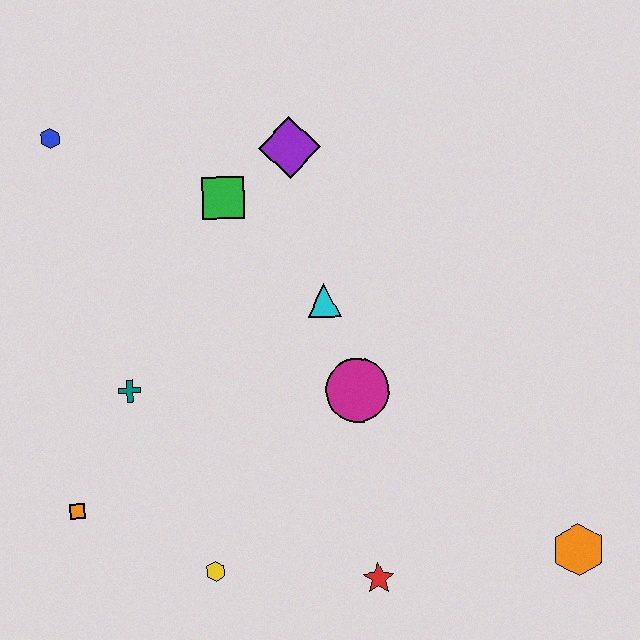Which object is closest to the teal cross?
The orange square is closest to the teal cross.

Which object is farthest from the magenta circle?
The blue hexagon is farthest from the magenta circle.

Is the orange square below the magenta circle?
Yes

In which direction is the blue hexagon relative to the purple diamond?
The blue hexagon is to the left of the purple diamond.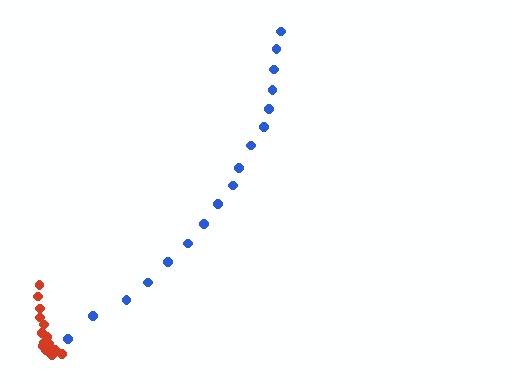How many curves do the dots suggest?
There are 2 distinct paths.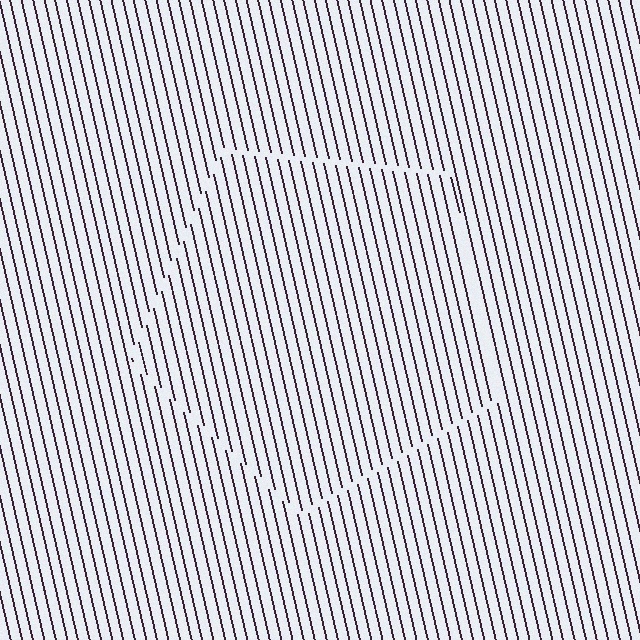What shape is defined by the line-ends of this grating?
An illusory pentagon. The interior of the shape contains the same grating, shifted by half a period — the contour is defined by the phase discontinuity where line-ends from the inner and outer gratings abut.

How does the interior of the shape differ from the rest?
The interior of the shape contains the same grating, shifted by half a period — the contour is defined by the phase discontinuity where line-ends from the inner and outer gratings abut.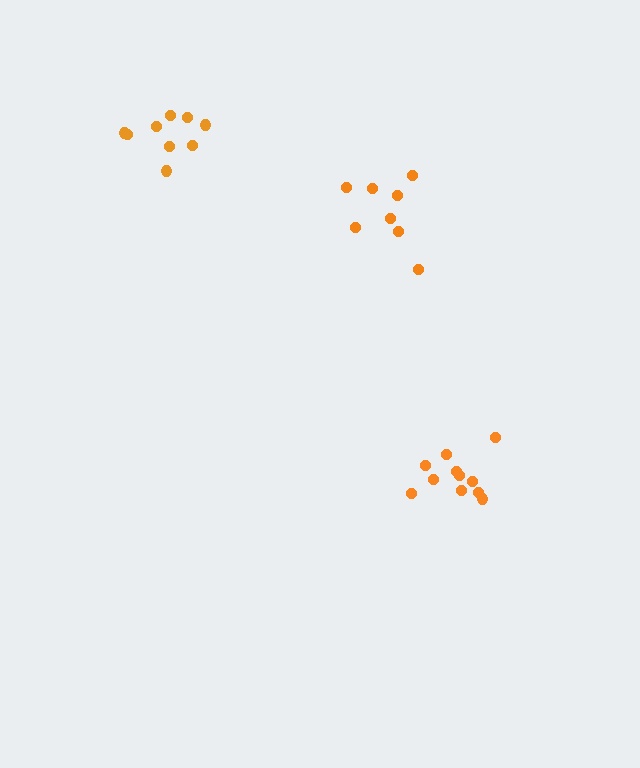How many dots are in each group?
Group 1: 8 dots, Group 2: 11 dots, Group 3: 9 dots (28 total).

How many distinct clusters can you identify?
There are 3 distinct clusters.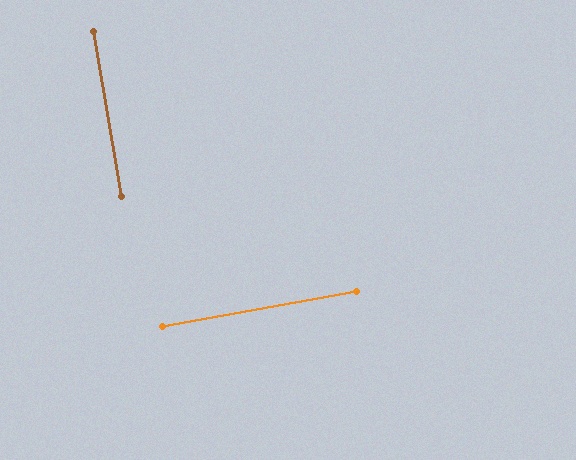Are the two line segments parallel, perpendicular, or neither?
Perpendicular — they meet at approximately 89°.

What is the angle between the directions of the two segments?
Approximately 89 degrees.